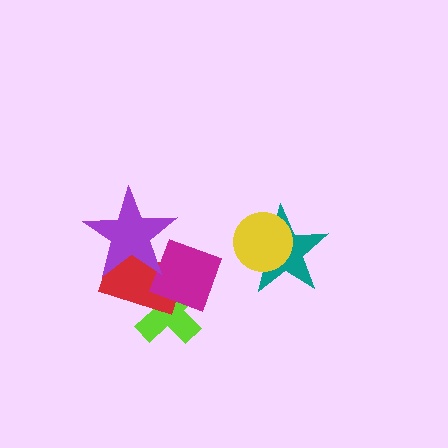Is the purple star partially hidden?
No, no other shape covers it.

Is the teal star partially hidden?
Yes, it is partially covered by another shape.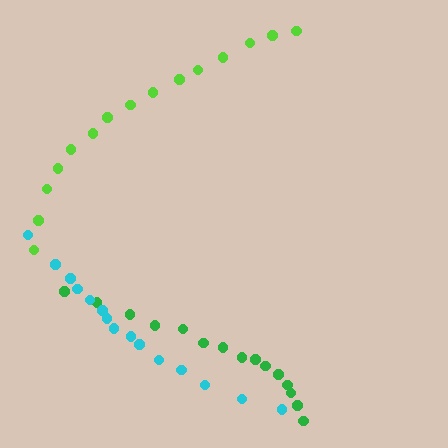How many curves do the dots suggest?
There are 3 distinct paths.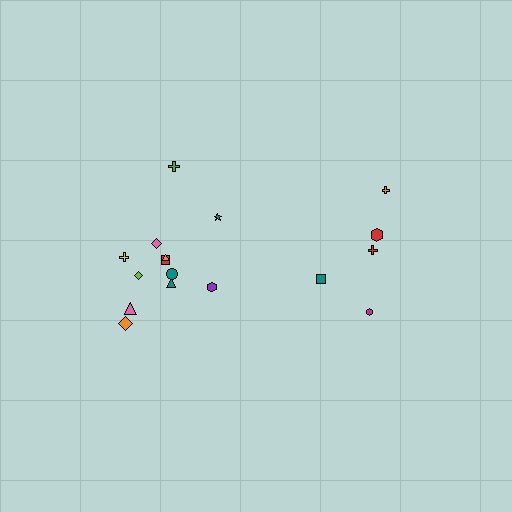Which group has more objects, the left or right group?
The left group.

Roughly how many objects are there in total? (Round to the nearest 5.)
Roughly 15 objects in total.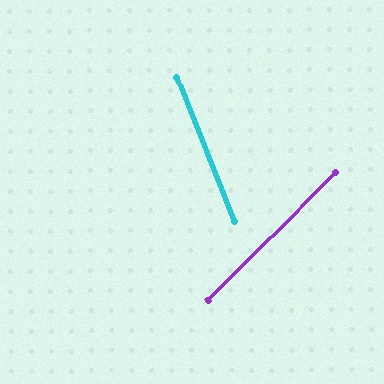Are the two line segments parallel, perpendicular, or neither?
Neither parallel nor perpendicular — they differ by about 67°.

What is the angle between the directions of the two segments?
Approximately 67 degrees.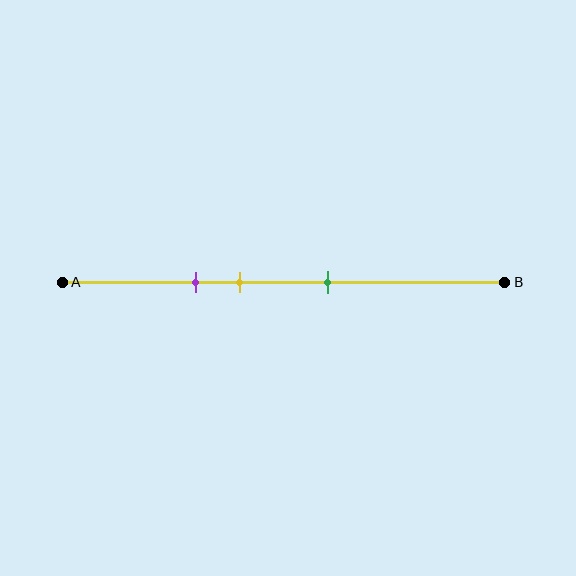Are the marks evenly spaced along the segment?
Yes, the marks are approximately evenly spaced.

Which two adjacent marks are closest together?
The purple and yellow marks are the closest adjacent pair.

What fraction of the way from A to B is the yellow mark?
The yellow mark is approximately 40% (0.4) of the way from A to B.